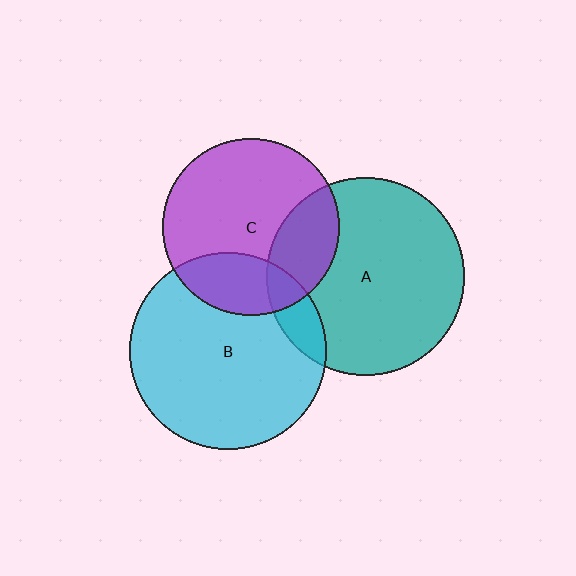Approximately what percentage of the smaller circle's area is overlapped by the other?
Approximately 25%.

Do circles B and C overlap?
Yes.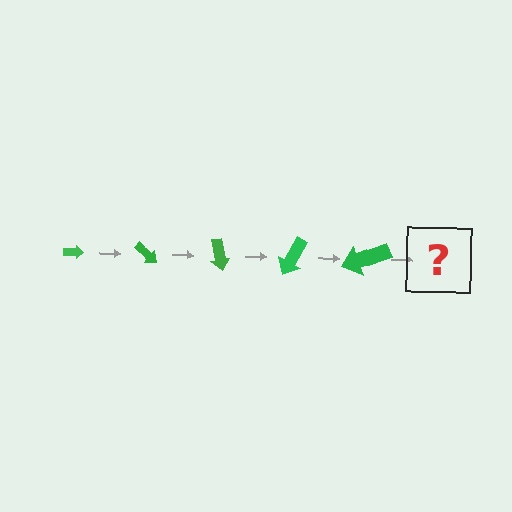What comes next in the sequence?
The next element should be an arrow, larger than the previous one and rotated 200 degrees from the start.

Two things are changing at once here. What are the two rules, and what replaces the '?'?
The two rules are that the arrow grows larger each step and it rotates 40 degrees each step. The '?' should be an arrow, larger than the previous one and rotated 200 degrees from the start.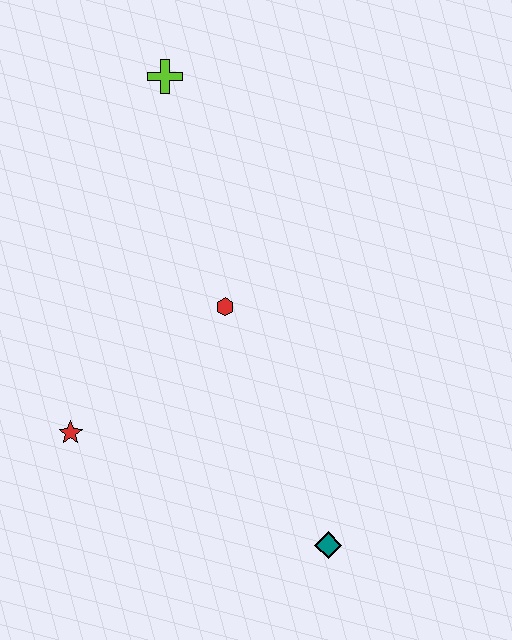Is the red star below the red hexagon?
Yes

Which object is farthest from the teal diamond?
The lime cross is farthest from the teal diamond.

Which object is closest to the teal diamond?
The red hexagon is closest to the teal diamond.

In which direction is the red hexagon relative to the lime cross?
The red hexagon is below the lime cross.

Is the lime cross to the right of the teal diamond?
No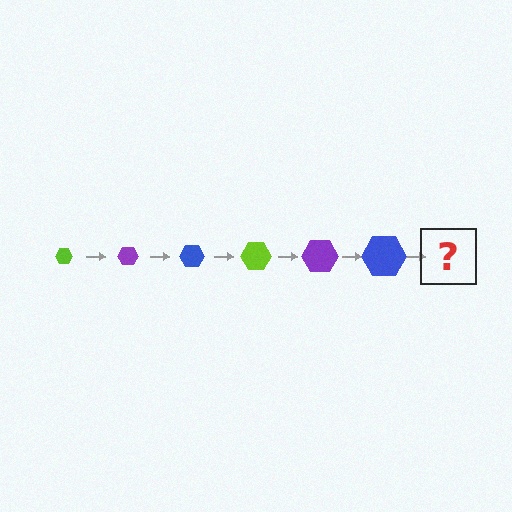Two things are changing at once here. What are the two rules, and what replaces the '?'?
The two rules are that the hexagon grows larger each step and the color cycles through lime, purple, and blue. The '?' should be a lime hexagon, larger than the previous one.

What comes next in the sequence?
The next element should be a lime hexagon, larger than the previous one.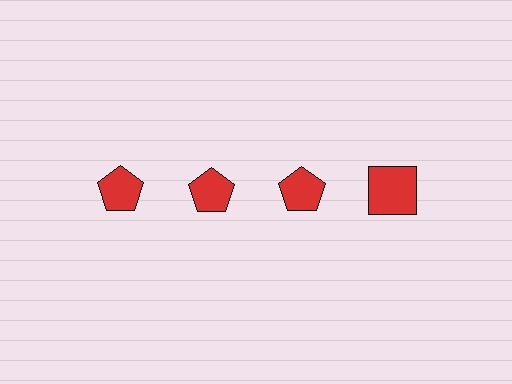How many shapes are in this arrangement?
There are 4 shapes arranged in a grid pattern.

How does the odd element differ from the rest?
It has a different shape: square instead of pentagon.